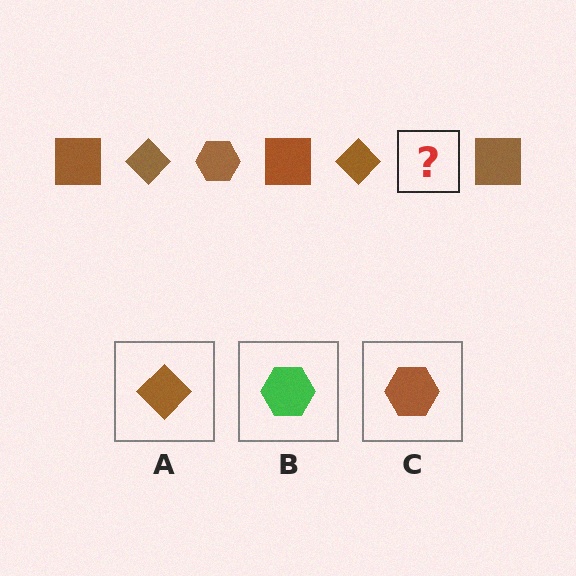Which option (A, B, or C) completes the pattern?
C.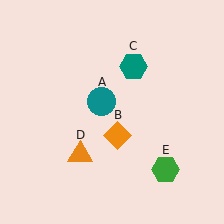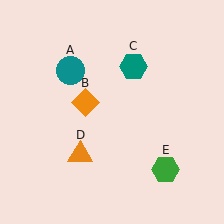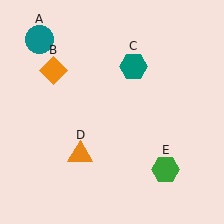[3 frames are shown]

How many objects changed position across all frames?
2 objects changed position: teal circle (object A), orange diamond (object B).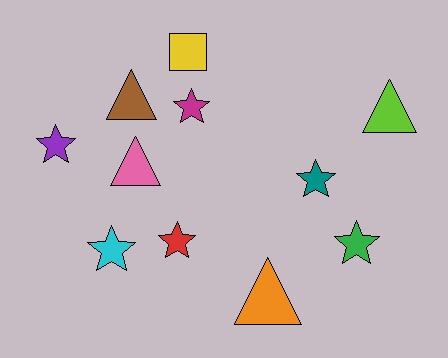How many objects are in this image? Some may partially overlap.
There are 11 objects.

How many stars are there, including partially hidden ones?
There are 6 stars.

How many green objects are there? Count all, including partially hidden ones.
There is 1 green object.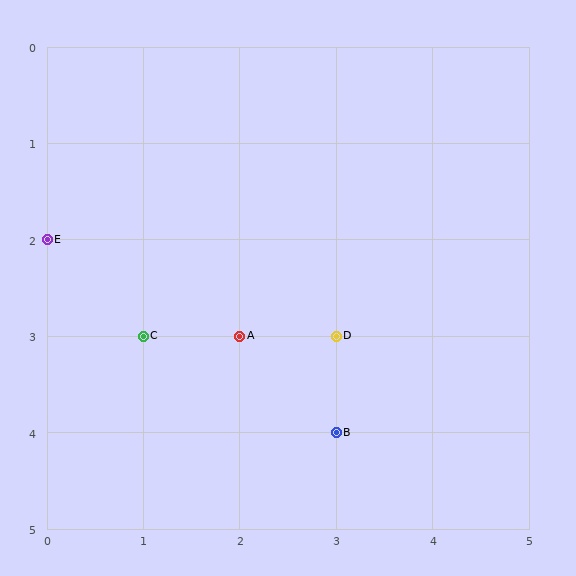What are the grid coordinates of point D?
Point D is at grid coordinates (3, 3).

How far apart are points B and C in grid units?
Points B and C are 2 columns and 1 row apart (about 2.2 grid units diagonally).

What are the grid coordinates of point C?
Point C is at grid coordinates (1, 3).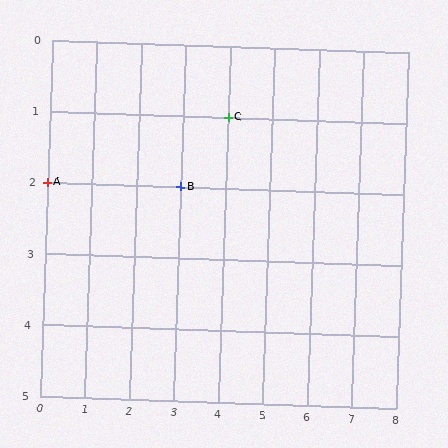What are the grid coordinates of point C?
Point C is at grid coordinates (4, 1).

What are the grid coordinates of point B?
Point B is at grid coordinates (3, 2).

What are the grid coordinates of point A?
Point A is at grid coordinates (0, 2).